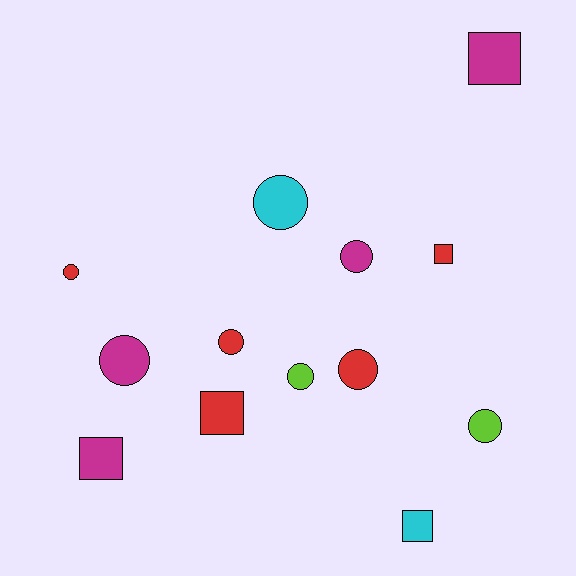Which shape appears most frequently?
Circle, with 8 objects.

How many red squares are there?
There are 2 red squares.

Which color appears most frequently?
Red, with 5 objects.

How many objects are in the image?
There are 13 objects.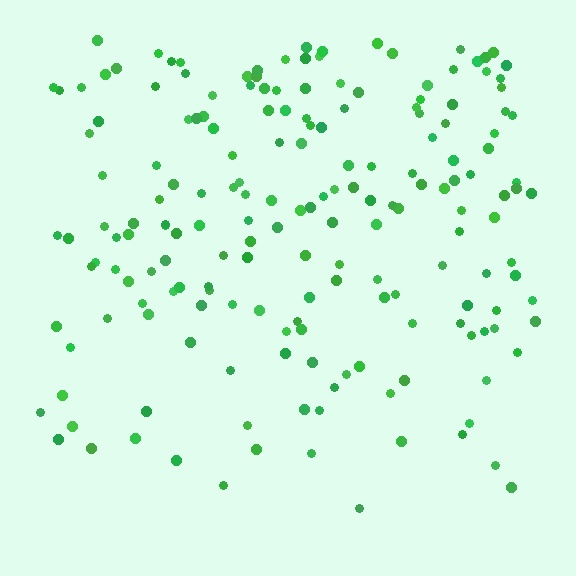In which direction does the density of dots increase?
From bottom to top, with the top side densest.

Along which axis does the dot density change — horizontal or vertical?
Vertical.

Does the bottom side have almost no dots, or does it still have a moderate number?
Still a moderate number, just noticeably fewer than the top.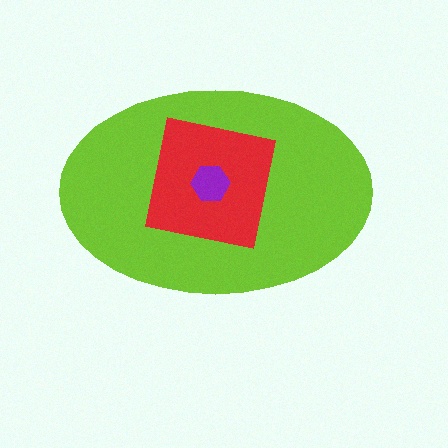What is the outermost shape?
The lime ellipse.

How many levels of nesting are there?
3.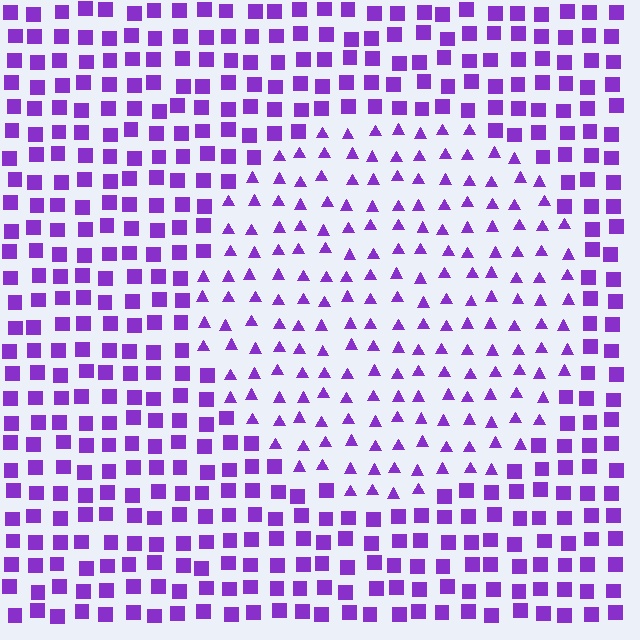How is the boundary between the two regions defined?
The boundary is defined by a change in element shape: triangles inside vs. squares outside. All elements share the same color and spacing.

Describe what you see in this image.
The image is filled with small purple elements arranged in a uniform grid. A circle-shaped region contains triangles, while the surrounding area contains squares. The boundary is defined purely by the change in element shape.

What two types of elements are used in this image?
The image uses triangles inside the circle region and squares outside it.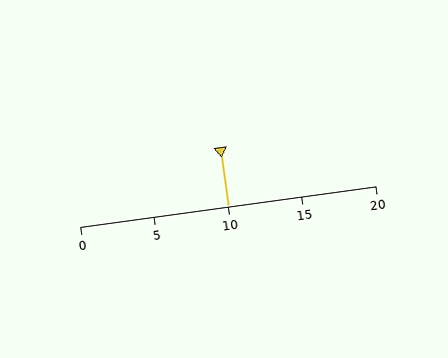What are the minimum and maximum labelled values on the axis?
The axis runs from 0 to 20.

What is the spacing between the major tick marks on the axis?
The major ticks are spaced 5 apart.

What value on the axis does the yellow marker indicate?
The marker indicates approximately 10.